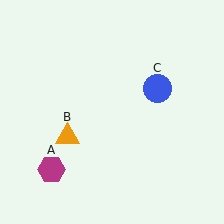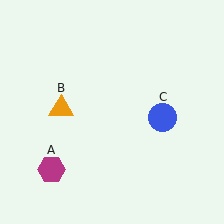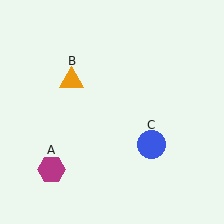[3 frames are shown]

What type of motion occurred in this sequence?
The orange triangle (object B), blue circle (object C) rotated clockwise around the center of the scene.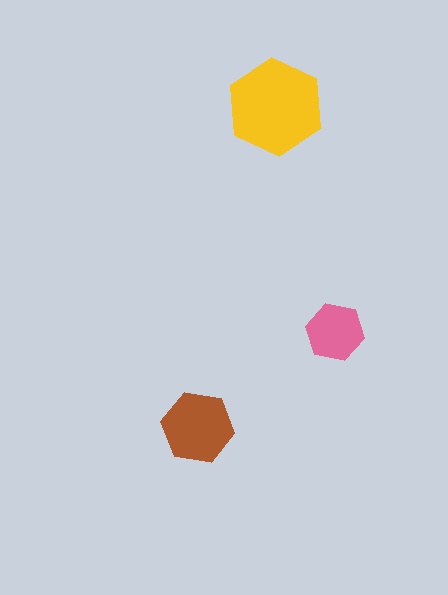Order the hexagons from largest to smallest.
the yellow one, the brown one, the pink one.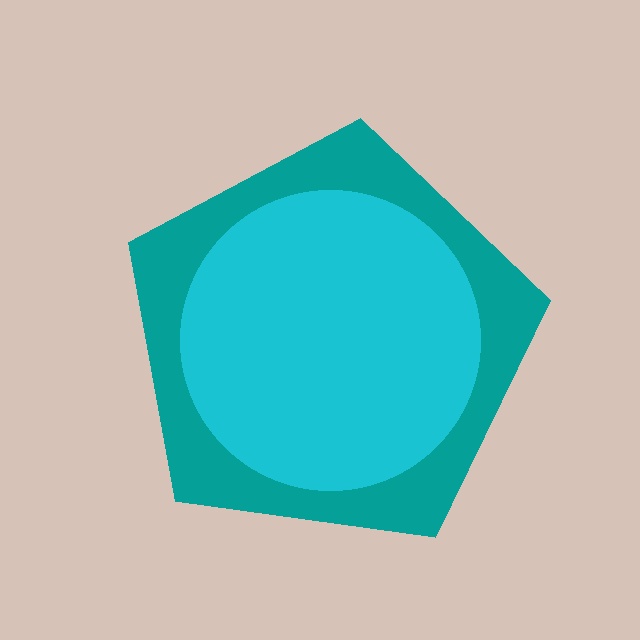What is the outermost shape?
The teal pentagon.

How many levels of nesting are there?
2.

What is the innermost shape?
The cyan circle.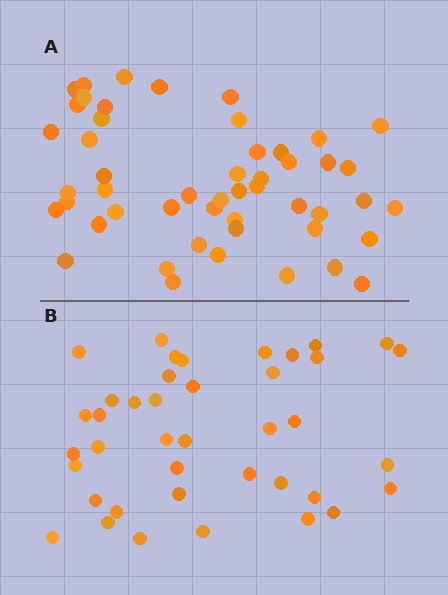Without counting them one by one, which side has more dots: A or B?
Region A (the top region) has more dots.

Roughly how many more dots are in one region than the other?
Region A has roughly 10 or so more dots than region B.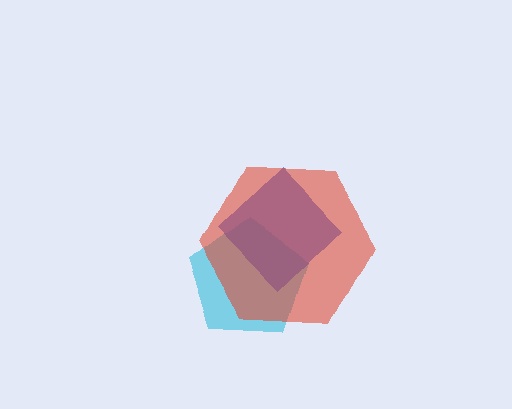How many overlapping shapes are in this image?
There are 3 overlapping shapes in the image.